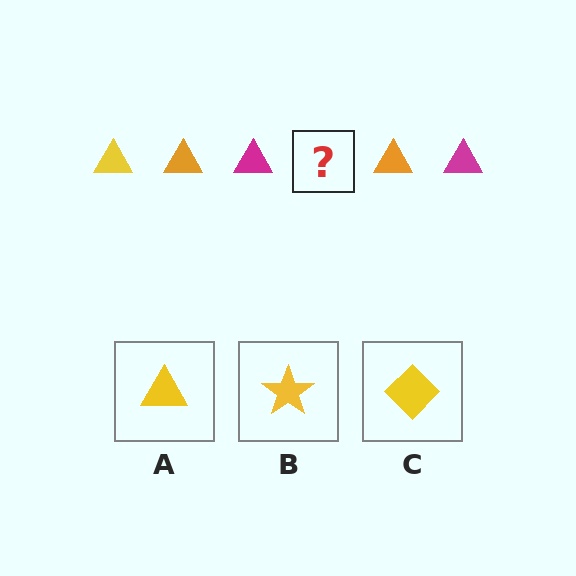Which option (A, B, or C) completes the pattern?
A.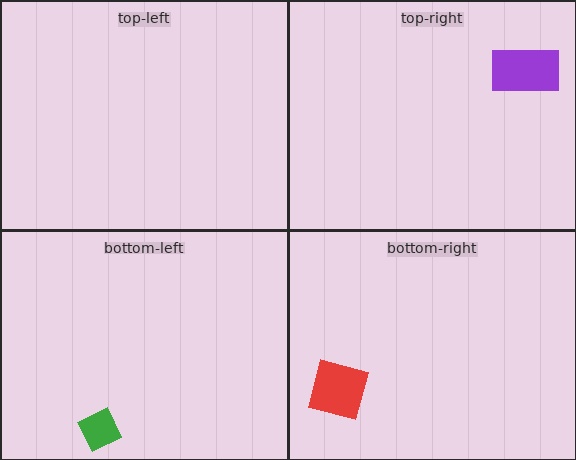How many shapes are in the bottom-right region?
1.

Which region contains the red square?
The bottom-right region.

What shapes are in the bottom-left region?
The green diamond.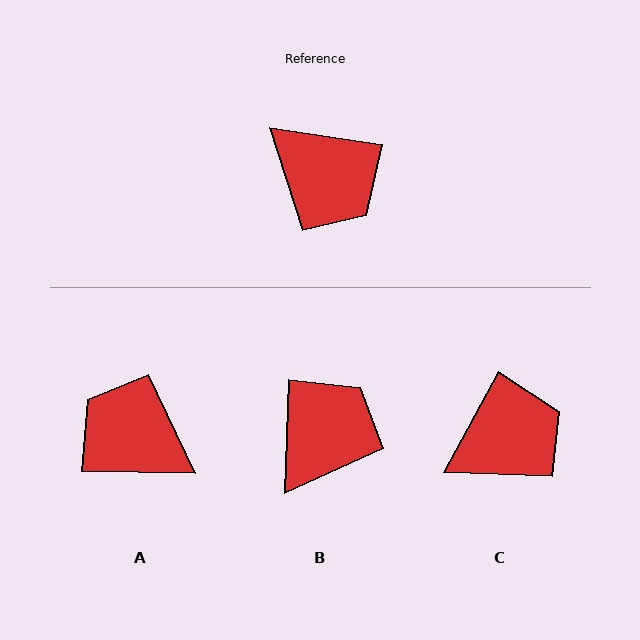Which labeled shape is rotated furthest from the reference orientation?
A, about 172 degrees away.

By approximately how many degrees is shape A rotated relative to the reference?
Approximately 172 degrees clockwise.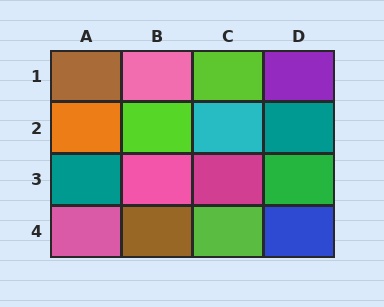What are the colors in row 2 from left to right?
Orange, lime, cyan, teal.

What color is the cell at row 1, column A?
Brown.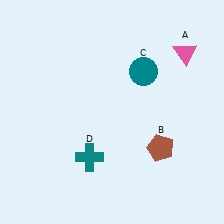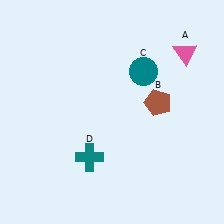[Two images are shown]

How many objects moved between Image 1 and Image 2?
1 object moved between the two images.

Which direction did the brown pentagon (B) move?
The brown pentagon (B) moved up.